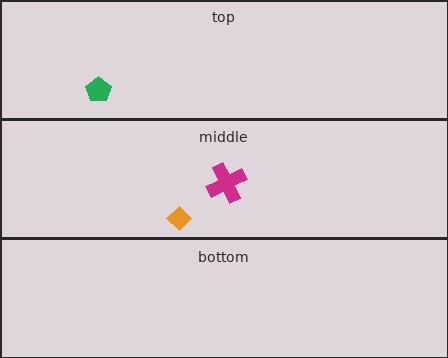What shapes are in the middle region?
The orange diamond, the magenta cross.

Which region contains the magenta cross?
The middle region.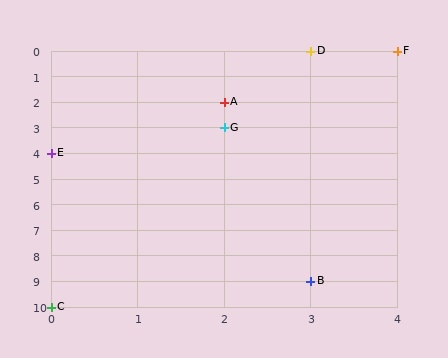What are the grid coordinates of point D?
Point D is at grid coordinates (3, 0).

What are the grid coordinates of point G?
Point G is at grid coordinates (2, 3).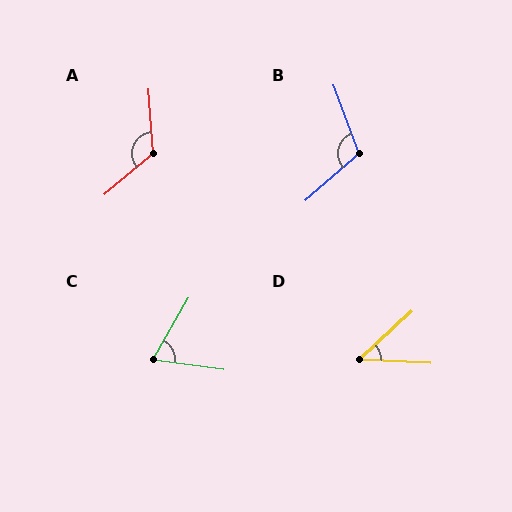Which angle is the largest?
A, at approximately 126 degrees.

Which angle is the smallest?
D, at approximately 45 degrees.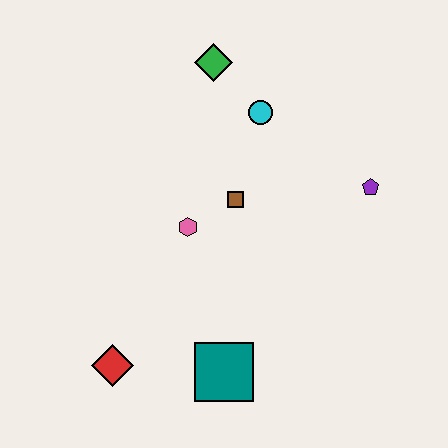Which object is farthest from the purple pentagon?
The red diamond is farthest from the purple pentagon.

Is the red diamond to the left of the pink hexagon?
Yes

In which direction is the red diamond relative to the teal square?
The red diamond is to the left of the teal square.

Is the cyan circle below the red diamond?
No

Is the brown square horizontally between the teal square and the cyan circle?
Yes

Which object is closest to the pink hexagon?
The brown square is closest to the pink hexagon.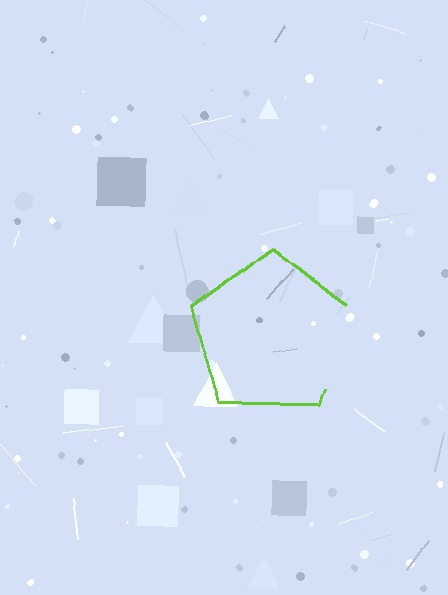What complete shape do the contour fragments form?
The contour fragments form a pentagon.